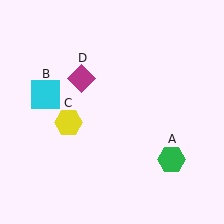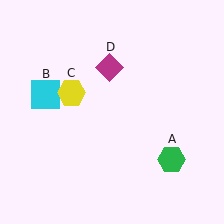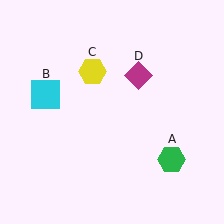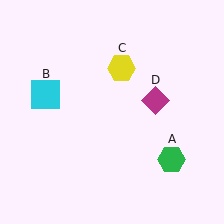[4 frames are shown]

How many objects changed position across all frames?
2 objects changed position: yellow hexagon (object C), magenta diamond (object D).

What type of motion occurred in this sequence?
The yellow hexagon (object C), magenta diamond (object D) rotated clockwise around the center of the scene.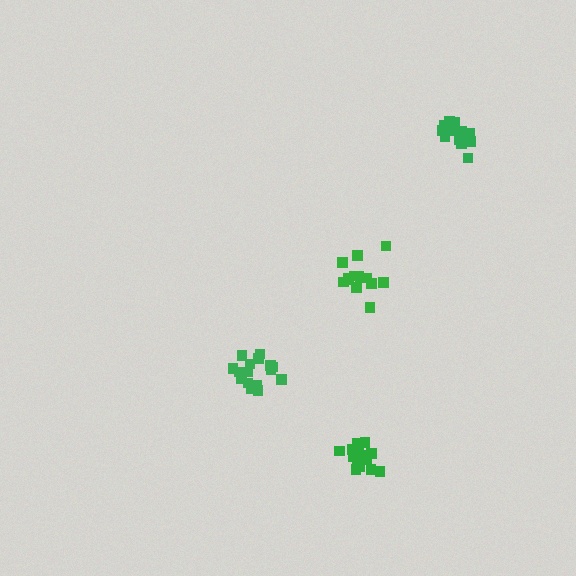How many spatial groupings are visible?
There are 4 spatial groupings.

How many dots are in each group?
Group 1: 17 dots, Group 2: 16 dots, Group 3: 16 dots, Group 4: 14 dots (63 total).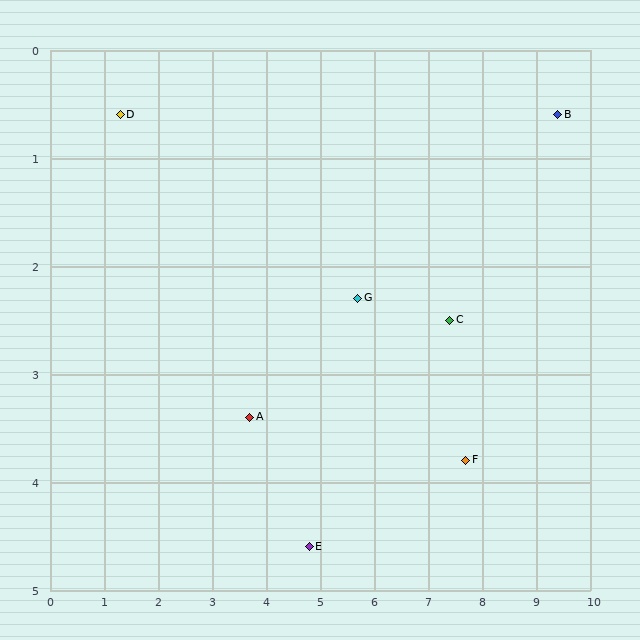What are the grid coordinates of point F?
Point F is at approximately (7.7, 3.8).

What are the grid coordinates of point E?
Point E is at approximately (4.8, 4.6).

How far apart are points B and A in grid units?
Points B and A are about 6.4 grid units apart.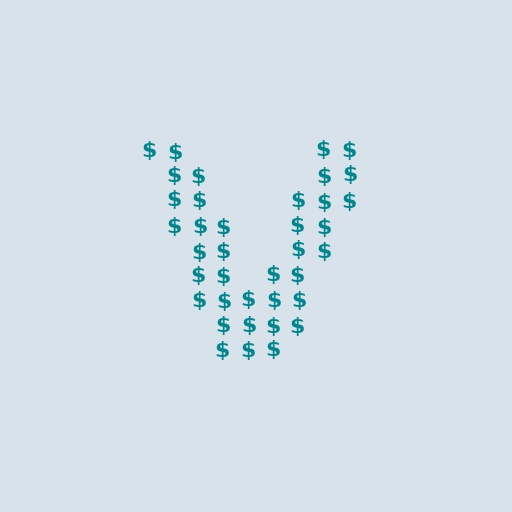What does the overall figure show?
The overall figure shows the letter V.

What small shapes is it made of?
It is made of small dollar signs.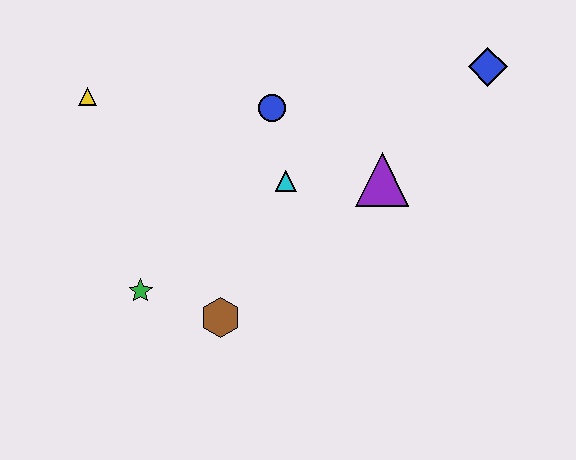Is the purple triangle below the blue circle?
Yes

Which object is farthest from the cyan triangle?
The blue diamond is farthest from the cyan triangle.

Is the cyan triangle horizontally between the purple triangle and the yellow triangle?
Yes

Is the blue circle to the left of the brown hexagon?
No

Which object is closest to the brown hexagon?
The green star is closest to the brown hexagon.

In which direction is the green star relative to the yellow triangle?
The green star is below the yellow triangle.